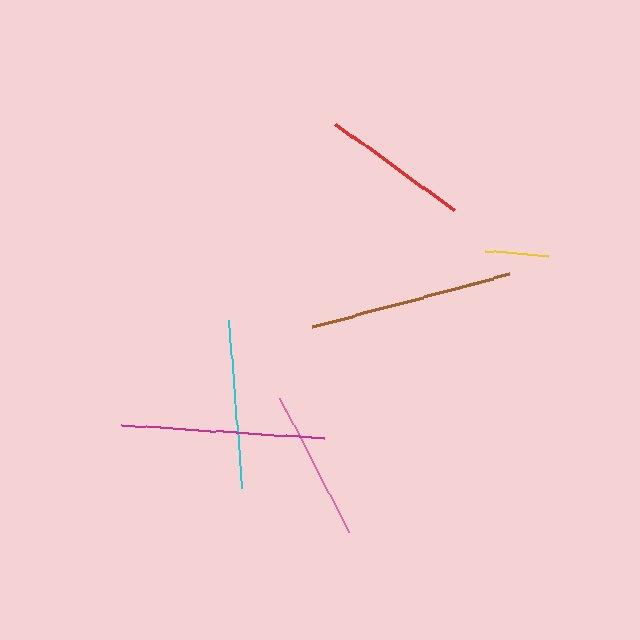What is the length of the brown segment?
The brown segment is approximately 204 pixels long.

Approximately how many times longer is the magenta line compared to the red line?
The magenta line is approximately 1.4 times the length of the red line.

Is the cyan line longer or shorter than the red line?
The cyan line is longer than the red line.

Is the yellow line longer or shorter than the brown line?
The brown line is longer than the yellow line.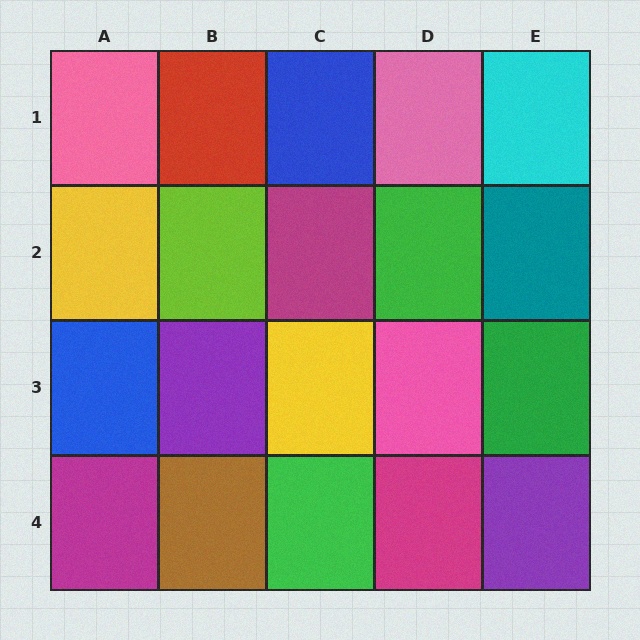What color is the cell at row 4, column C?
Green.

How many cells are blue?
2 cells are blue.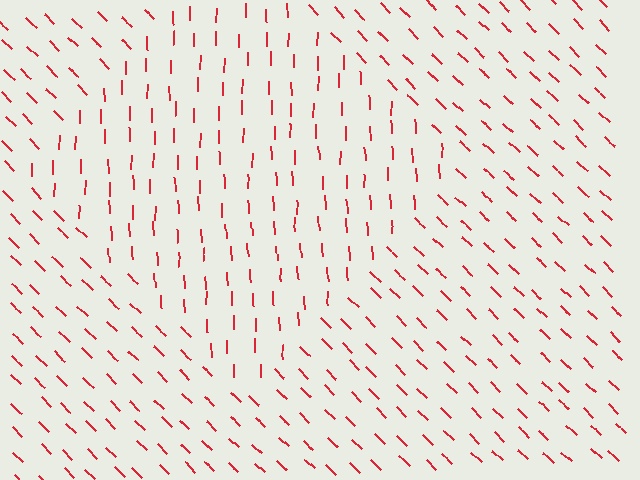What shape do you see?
I see a diamond.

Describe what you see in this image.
The image is filled with small red line segments. A diamond region in the image has lines oriented differently from the surrounding lines, creating a visible texture boundary.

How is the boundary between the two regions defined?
The boundary is defined purely by a change in line orientation (approximately 45 degrees difference). All lines are the same color and thickness.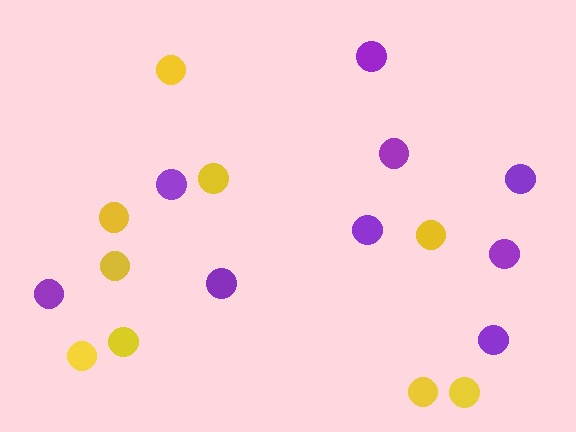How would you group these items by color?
There are 2 groups: one group of purple circles (9) and one group of yellow circles (9).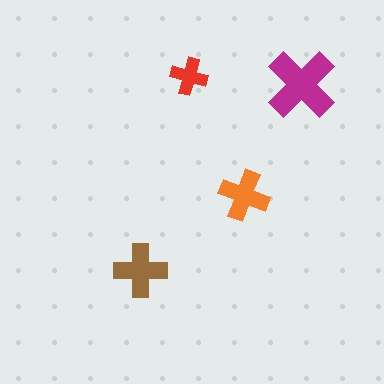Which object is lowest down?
The brown cross is bottommost.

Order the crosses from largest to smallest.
the magenta one, the brown one, the orange one, the red one.